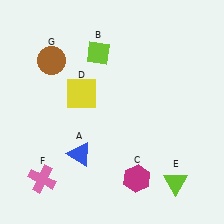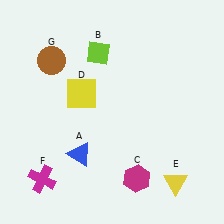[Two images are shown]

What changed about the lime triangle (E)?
In Image 1, E is lime. In Image 2, it changed to yellow.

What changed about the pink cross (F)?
In Image 1, F is pink. In Image 2, it changed to magenta.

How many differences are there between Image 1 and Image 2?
There are 2 differences between the two images.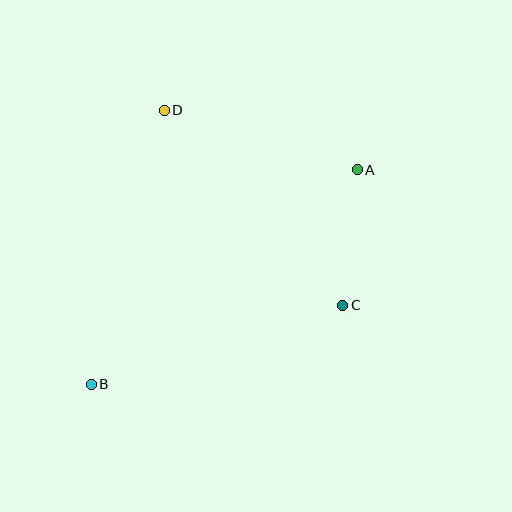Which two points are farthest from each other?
Points A and B are farthest from each other.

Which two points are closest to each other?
Points A and C are closest to each other.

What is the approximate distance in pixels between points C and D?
The distance between C and D is approximately 264 pixels.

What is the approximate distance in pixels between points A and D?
The distance between A and D is approximately 202 pixels.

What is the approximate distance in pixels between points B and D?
The distance between B and D is approximately 283 pixels.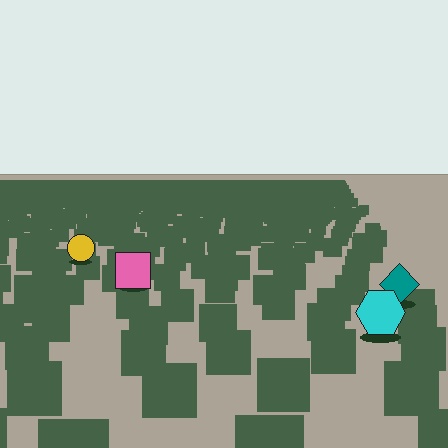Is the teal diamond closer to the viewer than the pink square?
Yes. The teal diamond is closer — you can tell from the texture gradient: the ground texture is coarser near it.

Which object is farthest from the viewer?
The yellow circle is farthest from the viewer. It appears smaller and the ground texture around it is denser.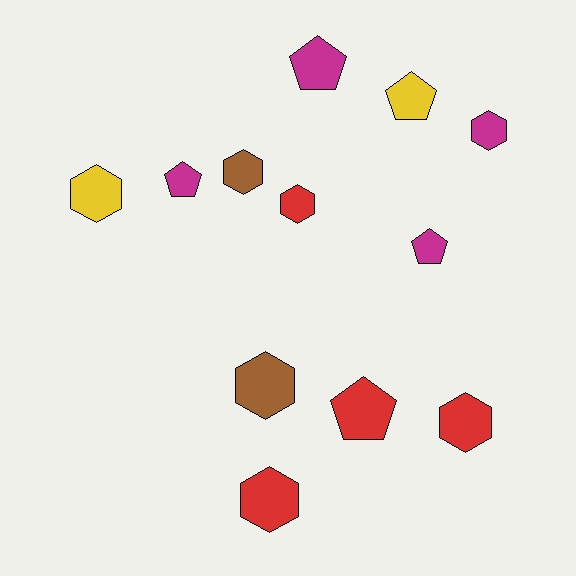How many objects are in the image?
There are 12 objects.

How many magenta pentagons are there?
There are 3 magenta pentagons.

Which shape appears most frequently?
Hexagon, with 7 objects.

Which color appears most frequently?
Red, with 4 objects.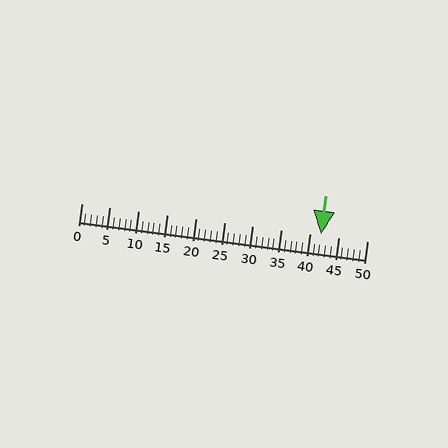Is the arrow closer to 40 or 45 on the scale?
The arrow is closer to 40.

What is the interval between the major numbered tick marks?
The major tick marks are spaced 5 units apart.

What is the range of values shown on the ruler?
The ruler shows values from 0 to 50.